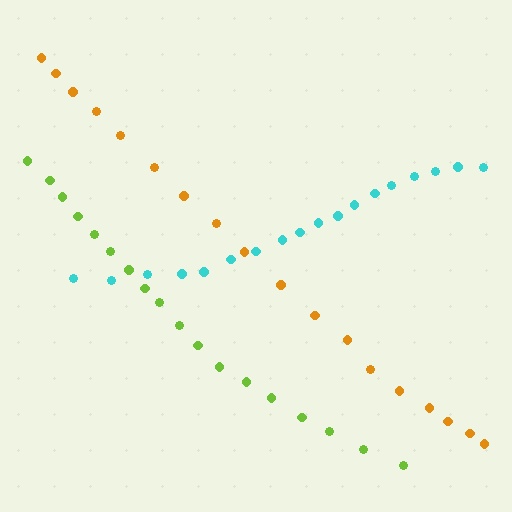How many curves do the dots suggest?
There are 3 distinct paths.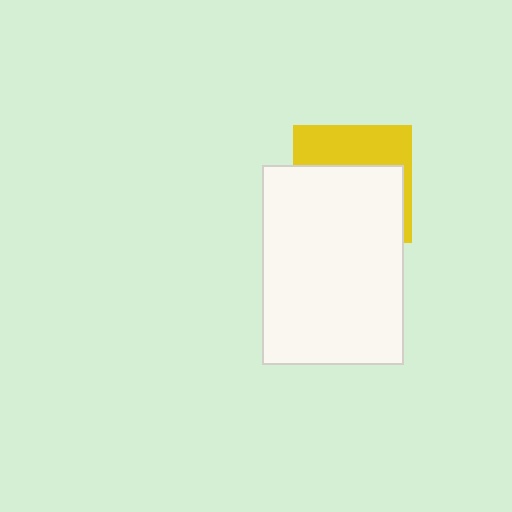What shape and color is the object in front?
The object in front is a white rectangle.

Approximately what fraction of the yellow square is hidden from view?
Roughly 62% of the yellow square is hidden behind the white rectangle.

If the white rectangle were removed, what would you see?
You would see the complete yellow square.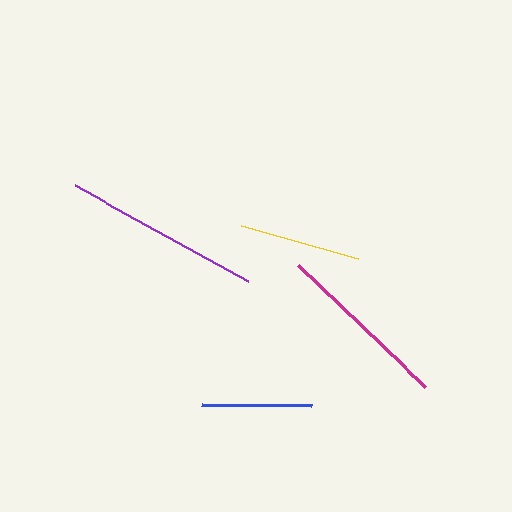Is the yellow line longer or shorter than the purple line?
The purple line is longer than the yellow line.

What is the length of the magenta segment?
The magenta segment is approximately 176 pixels long.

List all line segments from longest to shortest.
From longest to shortest: purple, magenta, yellow, blue.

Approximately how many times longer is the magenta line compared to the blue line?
The magenta line is approximately 1.6 times the length of the blue line.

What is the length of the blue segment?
The blue segment is approximately 110 pixels long.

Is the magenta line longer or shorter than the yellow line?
The magenta line is longer than the yellow line.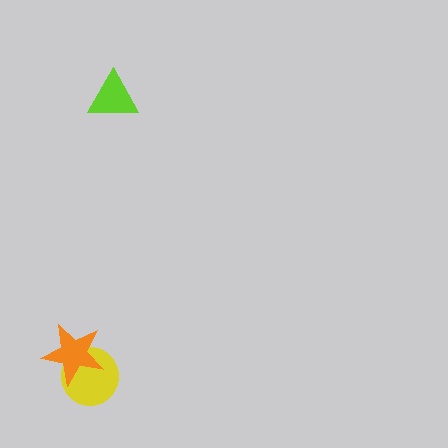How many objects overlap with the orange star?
1 object overlaps with the orange star.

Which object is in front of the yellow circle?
The orange star is in front of the yellow circle.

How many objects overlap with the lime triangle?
0 objects overlap with the lime triangle.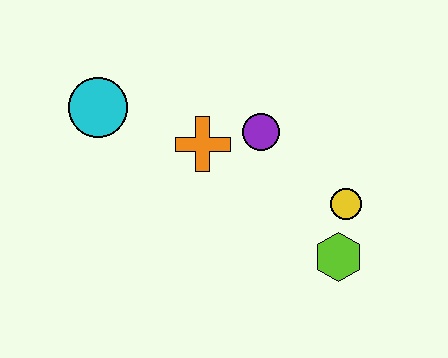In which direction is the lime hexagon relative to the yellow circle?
The lime hexagon is below the yellow circle.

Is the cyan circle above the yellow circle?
Yes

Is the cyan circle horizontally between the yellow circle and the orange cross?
No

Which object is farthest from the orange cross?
The lime hexagon is farthest from the orange cross.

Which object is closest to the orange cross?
The purple circle is closest to the orange cross.